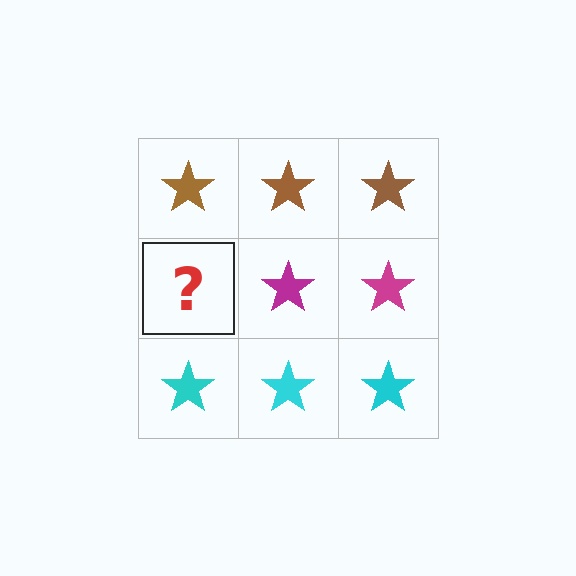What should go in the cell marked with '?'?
The missing cell should contain a magenta star.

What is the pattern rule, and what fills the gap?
The rule is that each row has a consistent color. The gap should be filled with a magenta star.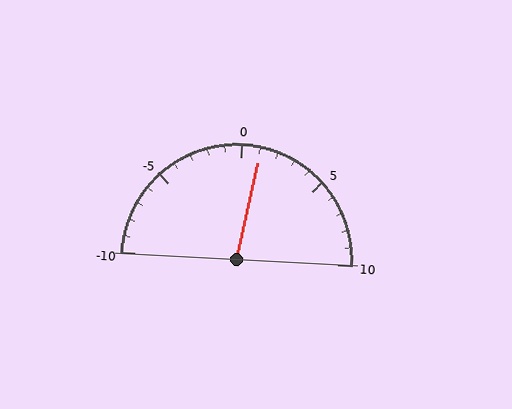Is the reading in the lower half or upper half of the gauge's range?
The reading is in the upper half of the range (-10 to 10).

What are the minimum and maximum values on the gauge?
The gauge ranges from -10 to 10.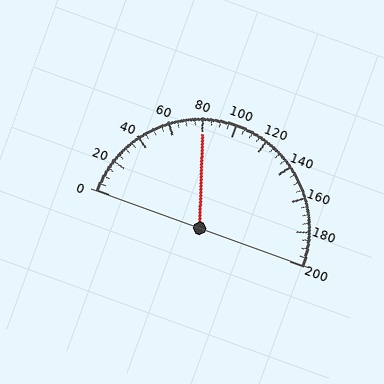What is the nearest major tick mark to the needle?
The nearest major tick mark is 80.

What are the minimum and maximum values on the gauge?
The gauge ranges from 0 to 200.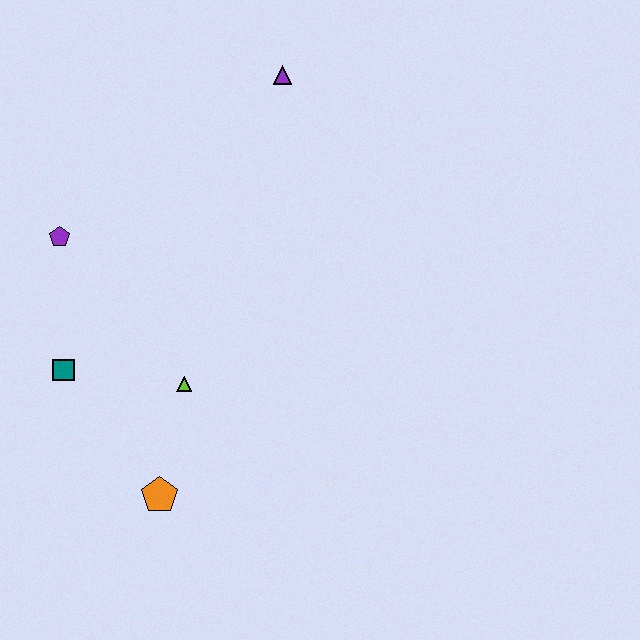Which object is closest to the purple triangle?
The purple pentagon is closest to the purple triangle.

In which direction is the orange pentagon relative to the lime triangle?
The orange pentagon is below the lime triangle.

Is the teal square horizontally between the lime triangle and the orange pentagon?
No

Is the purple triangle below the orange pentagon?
No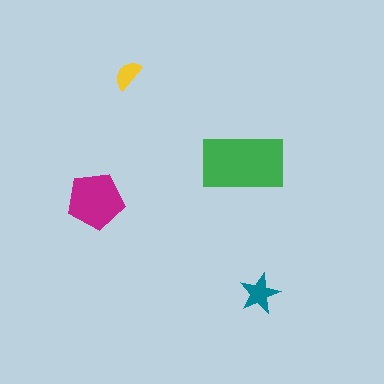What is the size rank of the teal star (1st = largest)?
3rd.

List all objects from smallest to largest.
The yellow semicircle, the teal star, the magenta pentagon, the green rectangle.